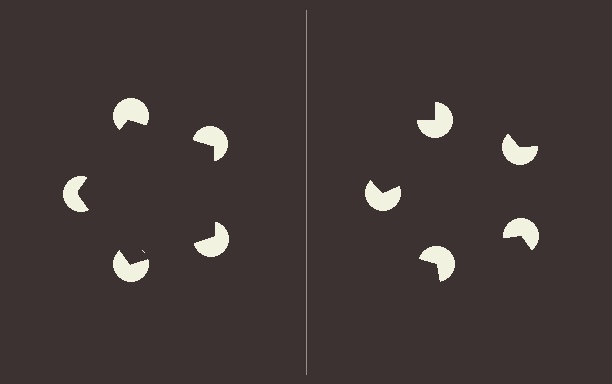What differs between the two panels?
The pac-man discs are positioned identically on both sides; only the wedge orientations differ. On the left they align to a pentagon; on the right they are misaligned.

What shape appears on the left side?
An illusory pentagon.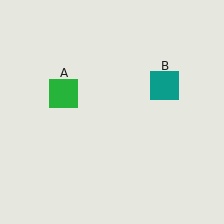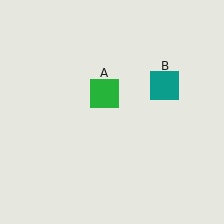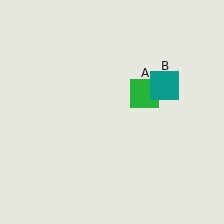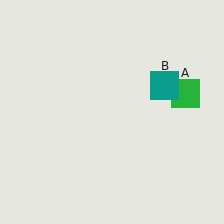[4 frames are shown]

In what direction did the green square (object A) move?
The green square (object A) moved right.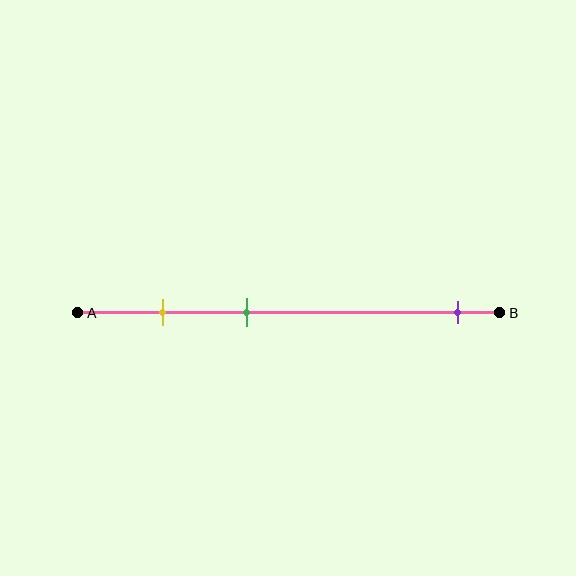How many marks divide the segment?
There are 3 marks dividing the segment.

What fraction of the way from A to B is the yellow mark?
The yellow mark is approximately 20% (0.2) of the way from A to B.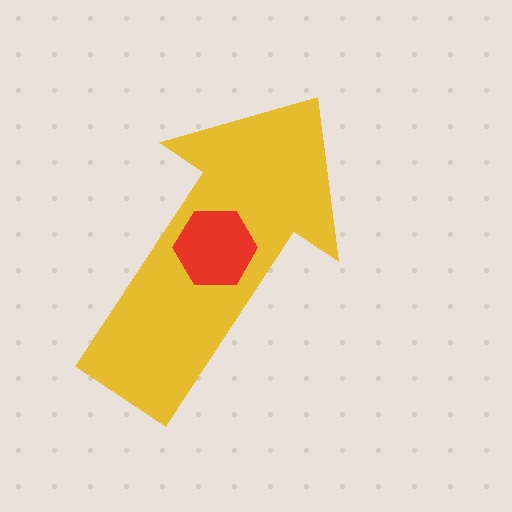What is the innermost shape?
The red hexagon.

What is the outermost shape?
The yellow arrow.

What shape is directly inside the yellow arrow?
The red hexagon.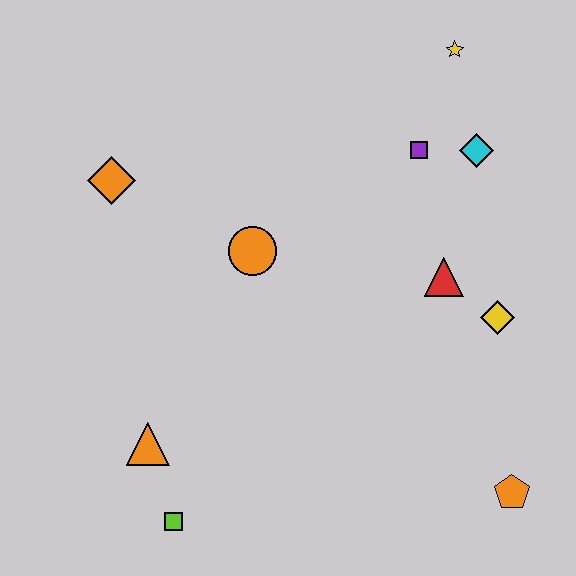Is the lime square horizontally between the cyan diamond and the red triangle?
No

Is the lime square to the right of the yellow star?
No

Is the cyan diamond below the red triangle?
No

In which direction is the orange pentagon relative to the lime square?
The orange pentagon is to the right of the lime square.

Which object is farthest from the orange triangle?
The yellow star is farthest from the orange triangle.